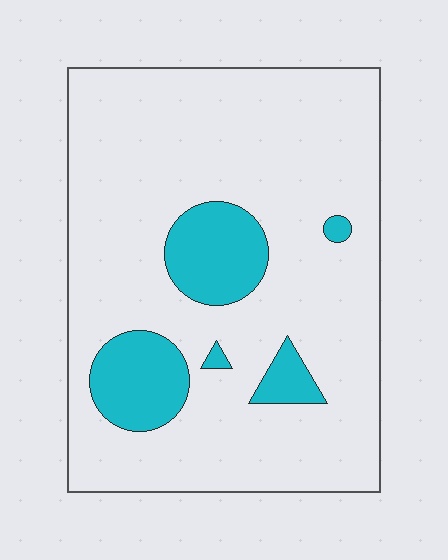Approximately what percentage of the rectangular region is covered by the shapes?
Approximately 15%.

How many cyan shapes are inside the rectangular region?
5.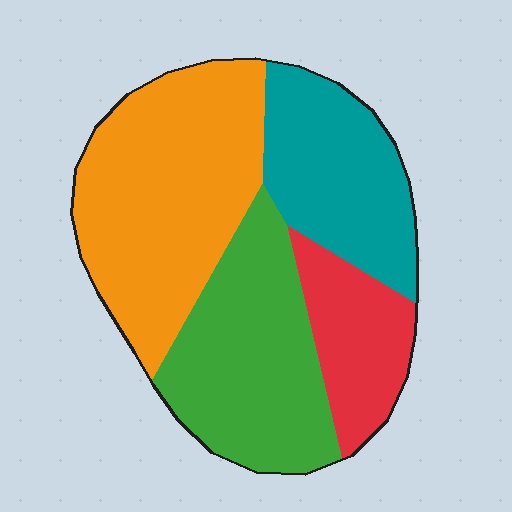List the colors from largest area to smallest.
From largest to smallest: orange, green, teal, red.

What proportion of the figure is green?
Green covers around 30% of the figure.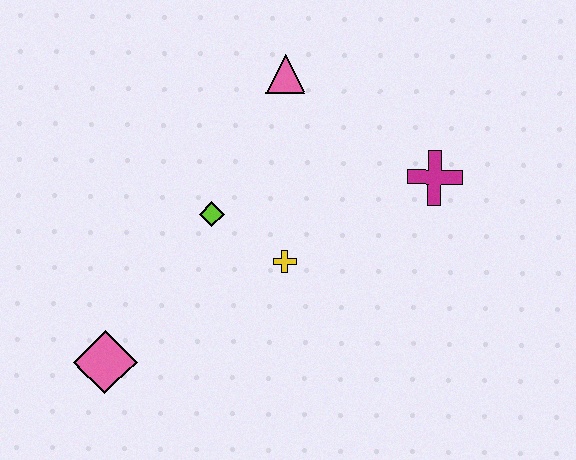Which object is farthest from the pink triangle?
The pink diamond is farthest from the pink triangle.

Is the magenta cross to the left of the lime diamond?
No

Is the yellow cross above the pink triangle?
No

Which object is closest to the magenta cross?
The yellow cross is closest to the magenta cross.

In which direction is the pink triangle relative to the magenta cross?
The pink triangle is to the left of the magenta cross.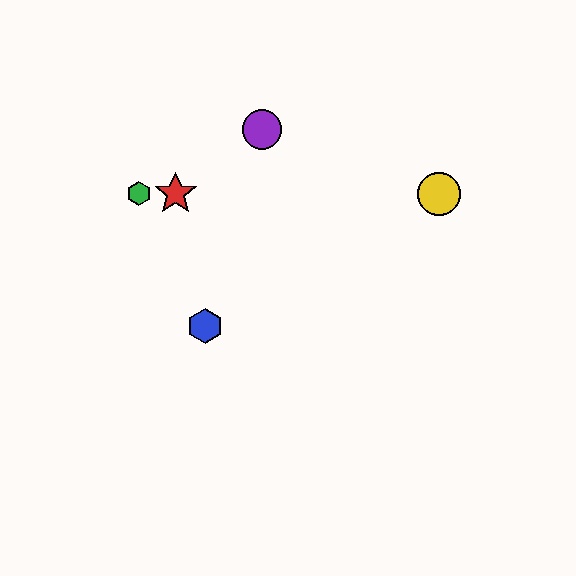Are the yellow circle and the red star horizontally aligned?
Yes, both are at y≈194.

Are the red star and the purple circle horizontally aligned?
No, the red star is at y≈194 and the purple circle is at y≈130.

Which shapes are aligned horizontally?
The red star, the green hexagon, the yellow circle are aligned horizontally.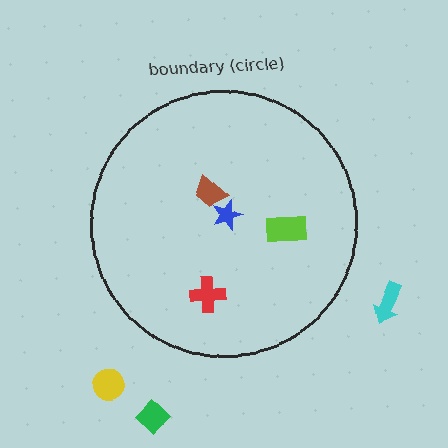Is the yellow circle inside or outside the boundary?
Outside.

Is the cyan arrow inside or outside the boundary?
Outside.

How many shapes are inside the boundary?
4 inside, 3 outside.